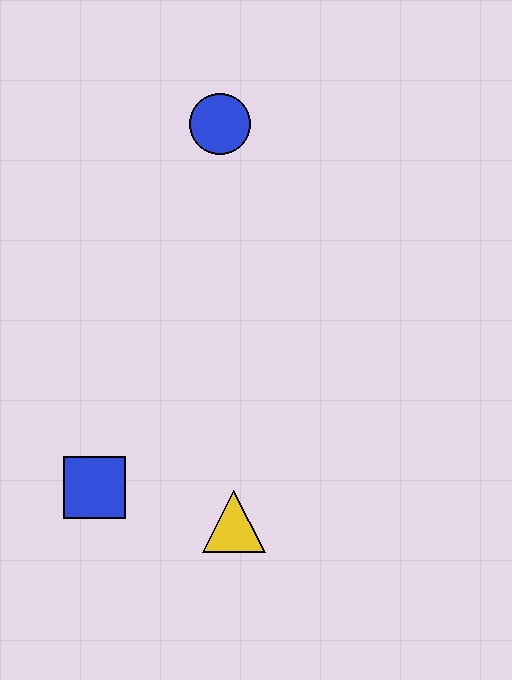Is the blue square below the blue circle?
Yes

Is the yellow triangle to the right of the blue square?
Yes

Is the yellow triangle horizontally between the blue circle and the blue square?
No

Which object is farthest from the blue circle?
The yellow triangle is farthest from the blue circle.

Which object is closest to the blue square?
The yellow triangle is closest to the blue square.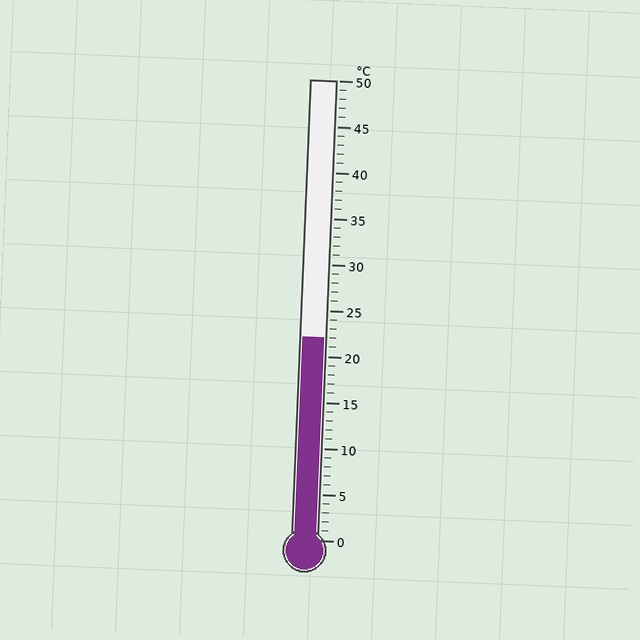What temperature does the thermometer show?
The thermometer shows approximately 22°C.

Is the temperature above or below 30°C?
The temperature is below 30°C.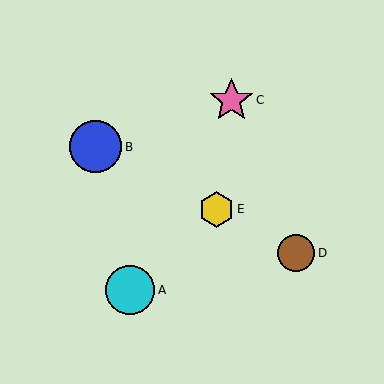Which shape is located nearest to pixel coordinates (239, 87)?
The pink star (labeled C) at (231, 100) is nearest to that location.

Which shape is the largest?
The blue circle (labeled B) is the largest.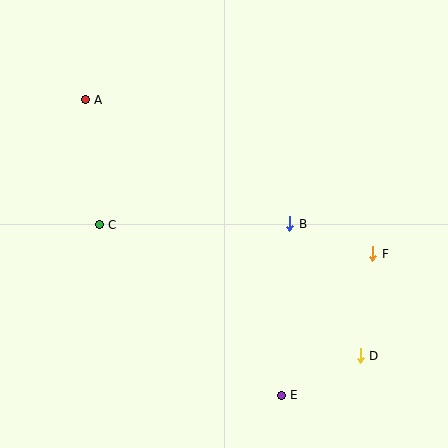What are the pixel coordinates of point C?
Point C is at (99, 225).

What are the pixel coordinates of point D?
Point D is at (360, 356).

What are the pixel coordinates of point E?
Point E is at (281, 395).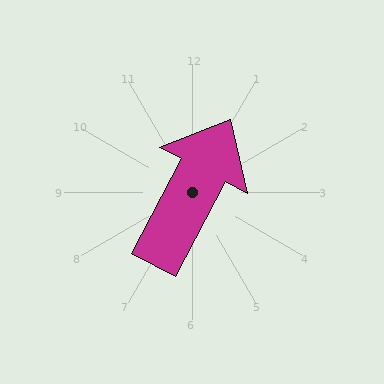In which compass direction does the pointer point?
Northeast.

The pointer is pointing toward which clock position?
Roughly 1 o'clock.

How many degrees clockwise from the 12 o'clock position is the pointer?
Approximately 28 degrees.